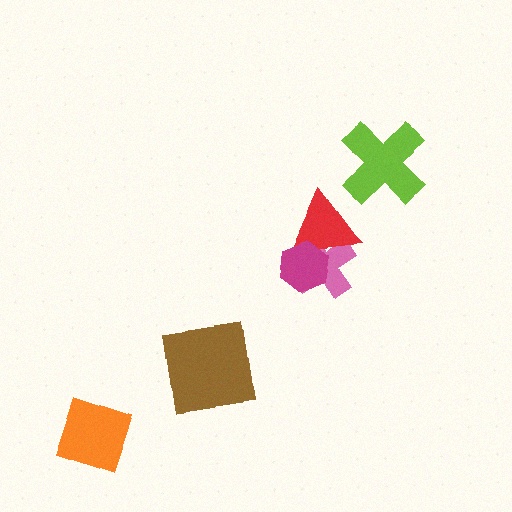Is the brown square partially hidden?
No, no other shape covers it.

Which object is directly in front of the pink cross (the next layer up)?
The red triangle is directly in front of the pink cross.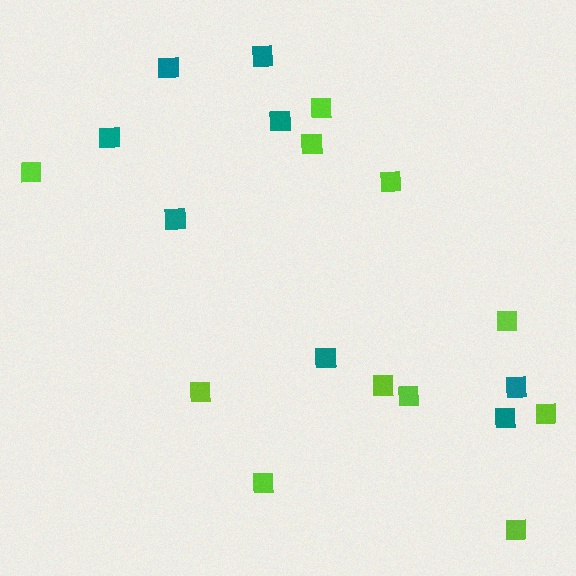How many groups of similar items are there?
There are 2 groups: one group of teal squares (8) and one group of lime squares (11).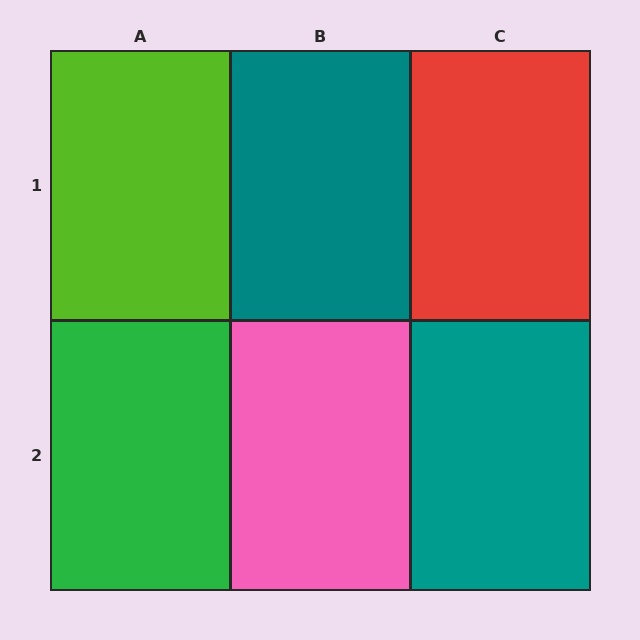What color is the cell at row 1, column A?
Lime.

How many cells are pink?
1 cell is pink.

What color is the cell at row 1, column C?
Red.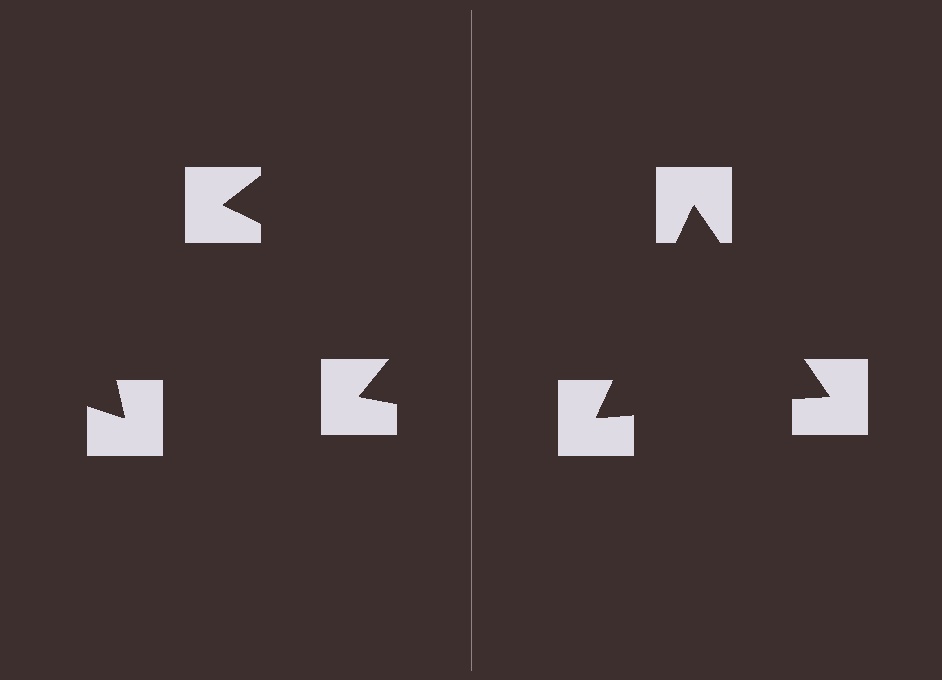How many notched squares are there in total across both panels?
6 — 3 on each side.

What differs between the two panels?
The notched squares are positioned identically on both sides; only the wedge orientations differ. On the right they align to a triangle; on the left they are misaligned.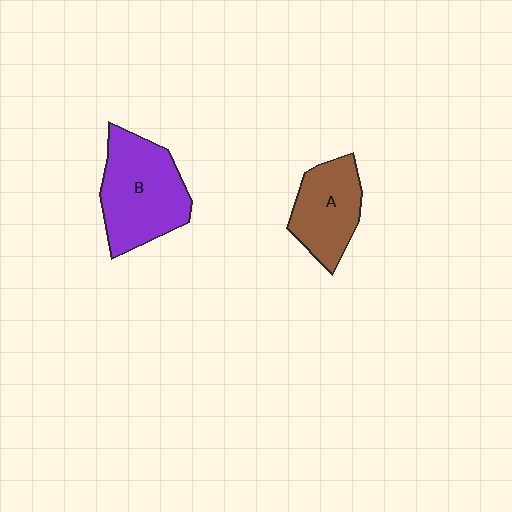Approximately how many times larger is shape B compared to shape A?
Approximately 1.4 times.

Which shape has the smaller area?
Shape A (brown).